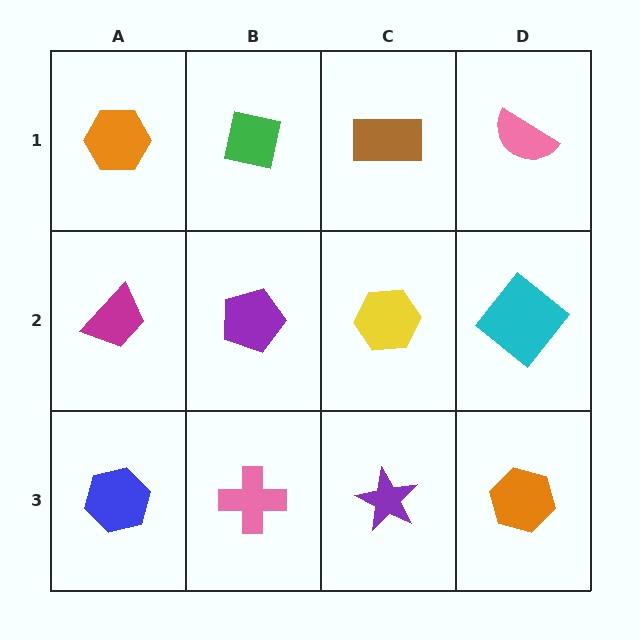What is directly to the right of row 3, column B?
A purple star.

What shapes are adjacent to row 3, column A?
A magenta trapezoid (row 2, column A), a pink cross (row 3, column B).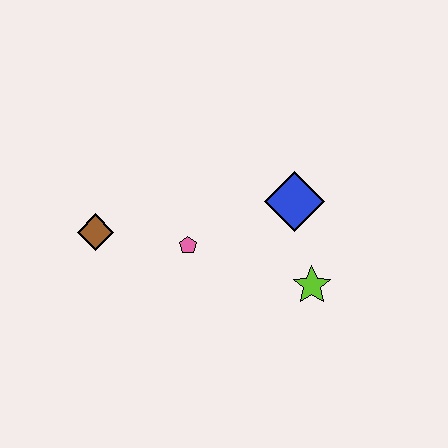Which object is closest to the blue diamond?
The lime star is closest to the blue diamond.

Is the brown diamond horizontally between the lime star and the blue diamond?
No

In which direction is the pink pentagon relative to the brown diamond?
The pink pentagon is to the right of the brown diamond.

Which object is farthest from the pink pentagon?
The lime star is farthest from the pink pentagon.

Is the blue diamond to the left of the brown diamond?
No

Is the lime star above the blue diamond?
No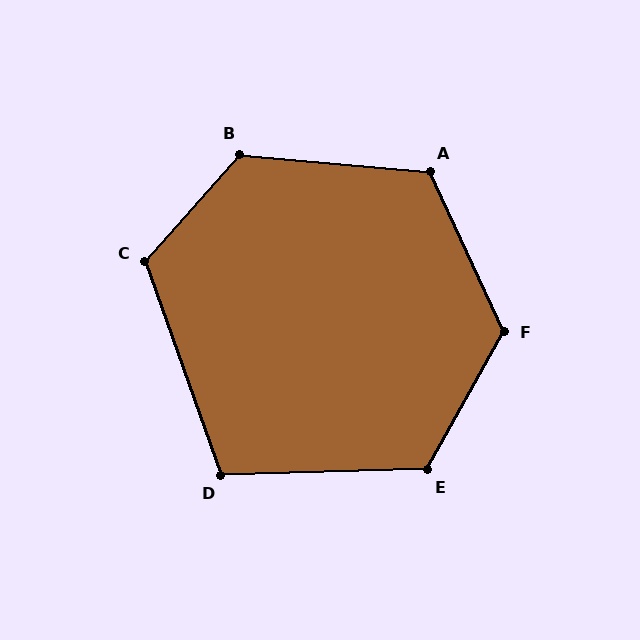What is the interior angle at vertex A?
Approximately 120 degrees (obtuse).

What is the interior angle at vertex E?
Approximately 120 degrees (obtuse).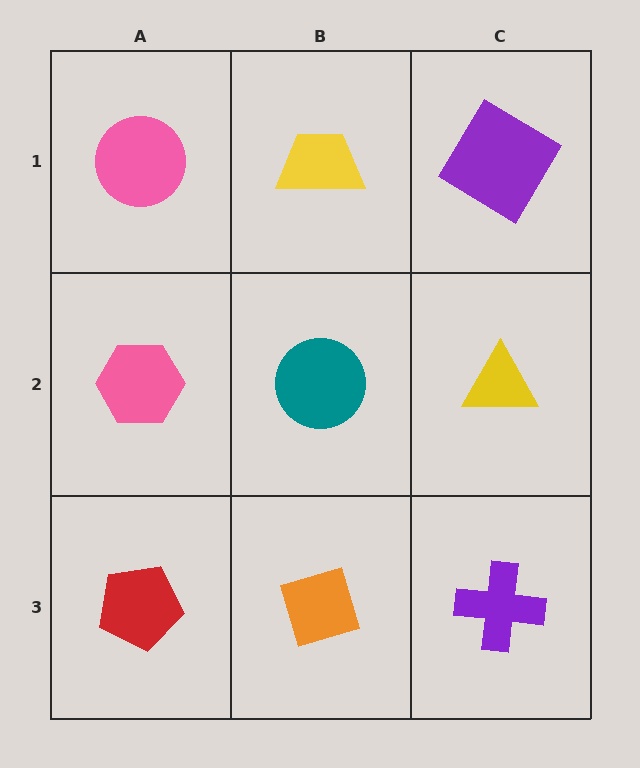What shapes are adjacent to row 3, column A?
A pink hexagon (row 2, column A), an orange diamond (row 3, column B).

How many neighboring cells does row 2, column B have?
4.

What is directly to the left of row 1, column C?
A yellow trapezoid.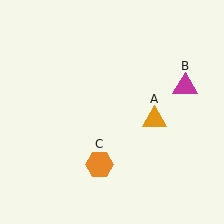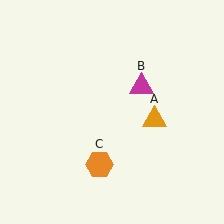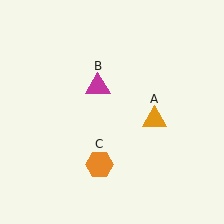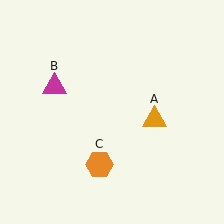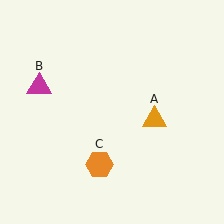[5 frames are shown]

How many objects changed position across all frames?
1 object changed position: magenta triangle (object B).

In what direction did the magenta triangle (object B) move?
The magenta triangle (object B) moved left.